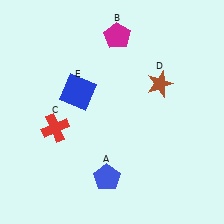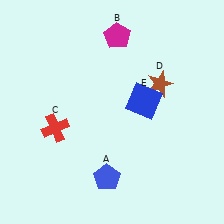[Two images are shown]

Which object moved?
The blue square (E) moved right.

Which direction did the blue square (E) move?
The blue square (E) moved right.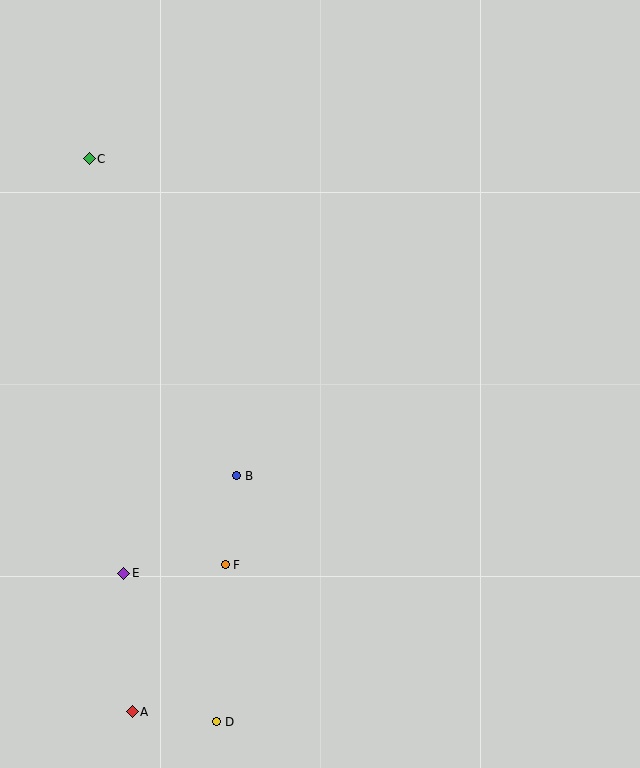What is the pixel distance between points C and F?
The distance between C and F is 428 pixels.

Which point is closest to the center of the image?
Point B at (237, 476) is closest to the center.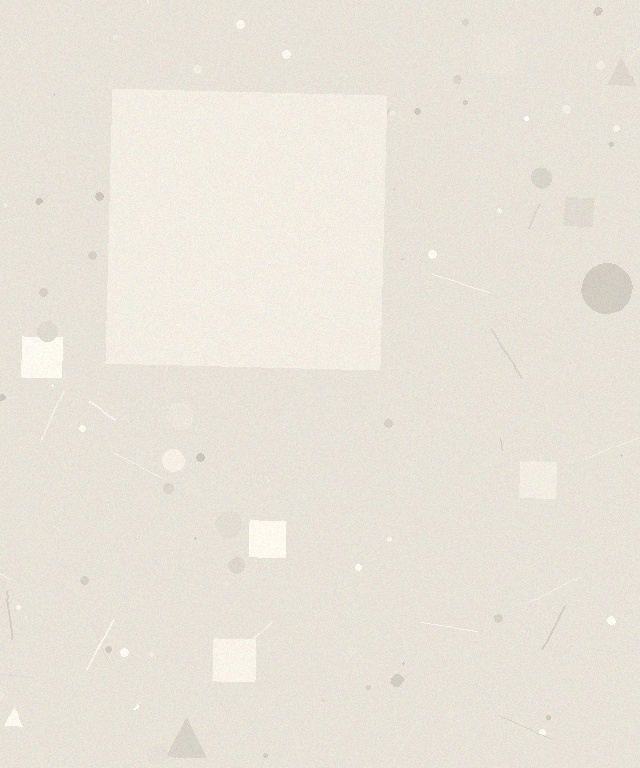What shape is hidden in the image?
A square is hidden in the image.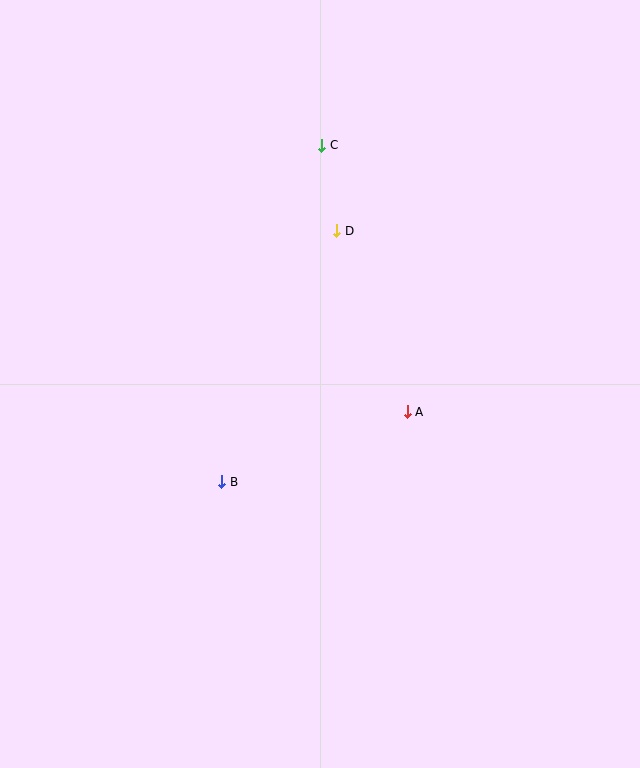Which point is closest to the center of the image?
Point A at (407, 412) is closest to the center.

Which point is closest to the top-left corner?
Point C is closest to the top-left corner.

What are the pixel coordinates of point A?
Point A is at (407, 412).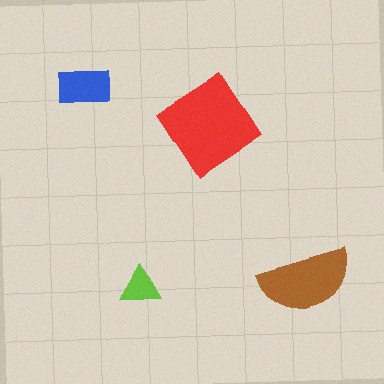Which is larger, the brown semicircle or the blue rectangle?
The brown semicircle.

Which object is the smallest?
The lime triangle.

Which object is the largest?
The red diamond.